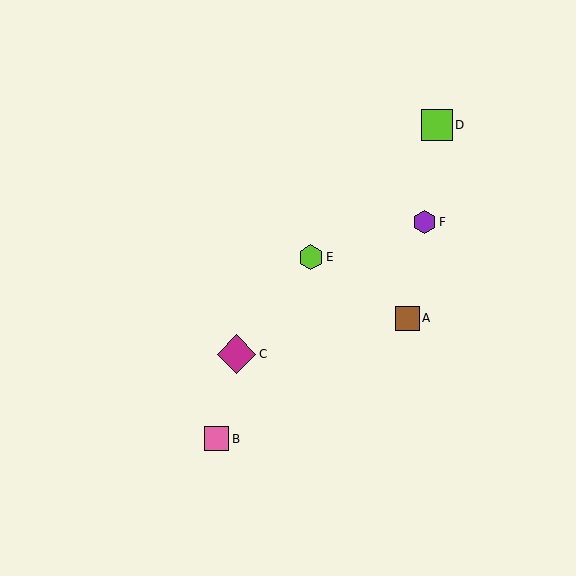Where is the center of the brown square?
The center of the brown square is at (407, 318).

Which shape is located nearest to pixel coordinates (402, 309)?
The brown square (labeled A) at (407, 318) is nearest to that location.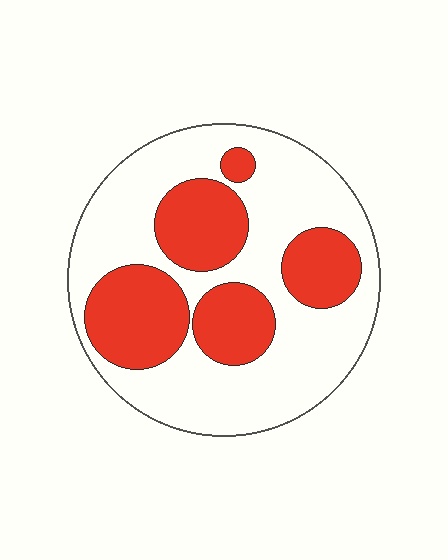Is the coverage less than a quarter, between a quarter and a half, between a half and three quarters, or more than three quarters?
Between a quarter and a half.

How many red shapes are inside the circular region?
5.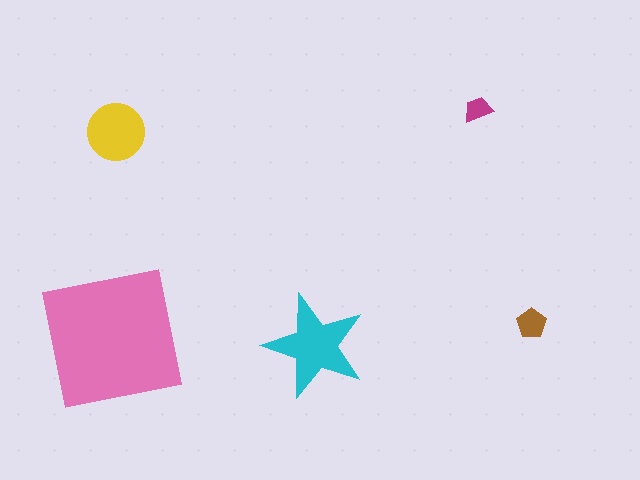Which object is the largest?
The pink square.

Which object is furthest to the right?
The brown pentagon is rightmost.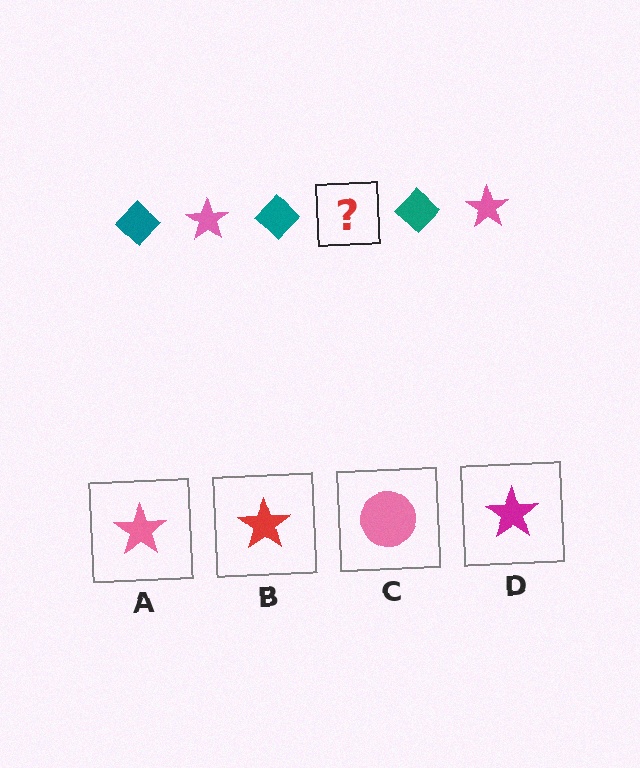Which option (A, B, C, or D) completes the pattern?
A.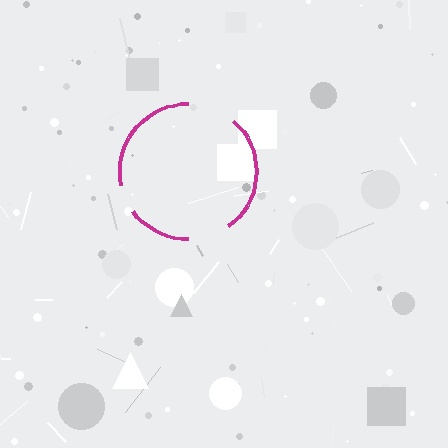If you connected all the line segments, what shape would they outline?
They would outline a circle.